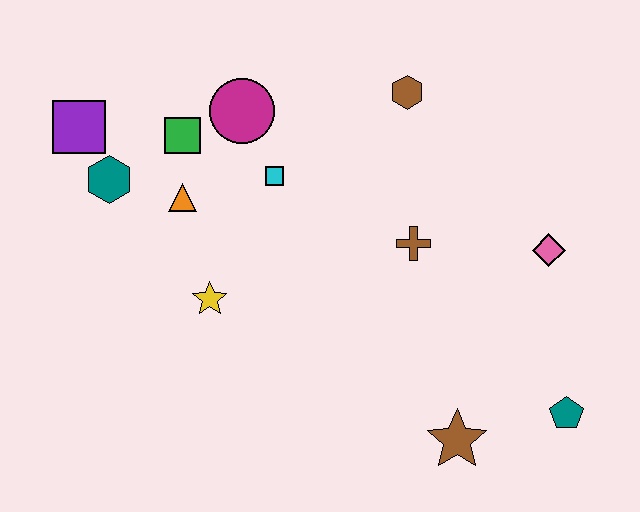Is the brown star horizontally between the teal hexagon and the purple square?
No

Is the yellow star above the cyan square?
No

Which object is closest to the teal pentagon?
The brown star is closest to the teal pentagon.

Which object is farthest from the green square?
The teal pentagon is farthest from the green square.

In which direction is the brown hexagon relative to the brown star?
The brown hexagon is above the brown star.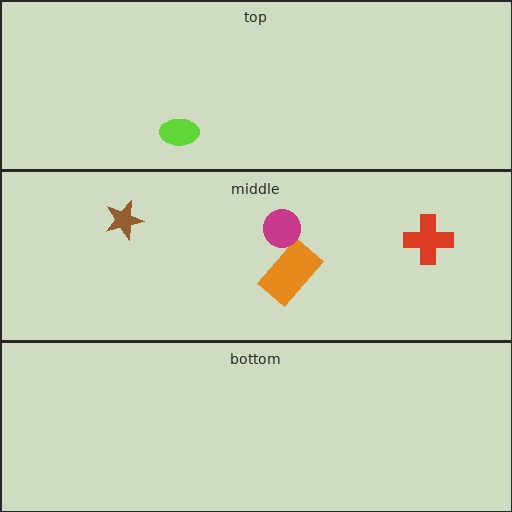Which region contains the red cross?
The middle region.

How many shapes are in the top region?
1.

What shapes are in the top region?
The lime ellipse.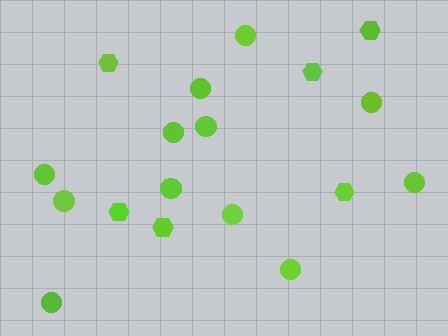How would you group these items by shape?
There are 2 groups: one group of hexagons (6) and one group of circles (12).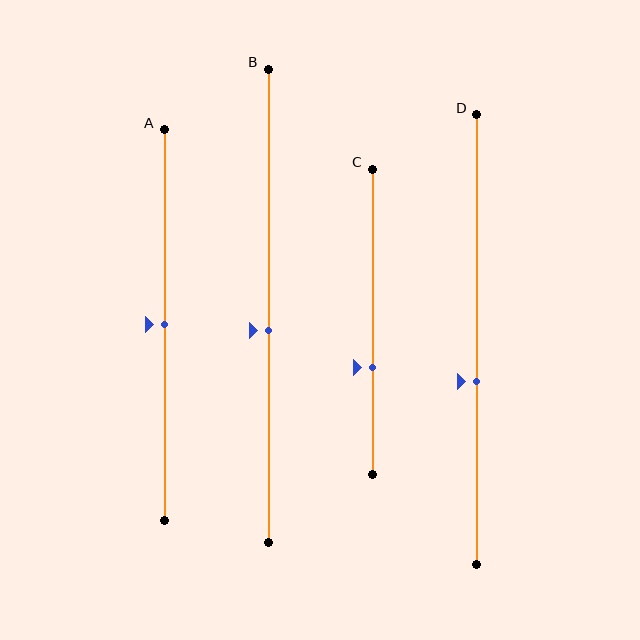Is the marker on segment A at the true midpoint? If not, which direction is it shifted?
Yes, the marker on segment A is at the true midpoint.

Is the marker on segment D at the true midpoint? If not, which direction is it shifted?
No, the marker on segment D is shifted downward by about 9% of the segment length.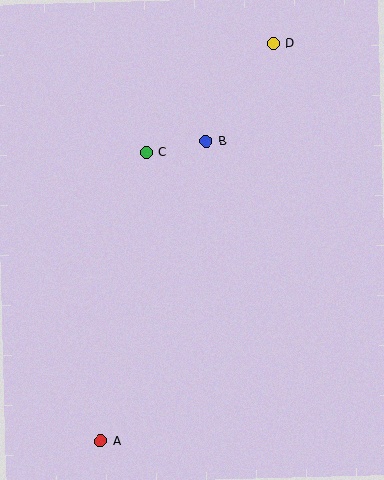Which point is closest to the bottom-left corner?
Point A is closest to the bottom-left corner.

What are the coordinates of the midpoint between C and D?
The midpoint between C and D is at (210, 98).